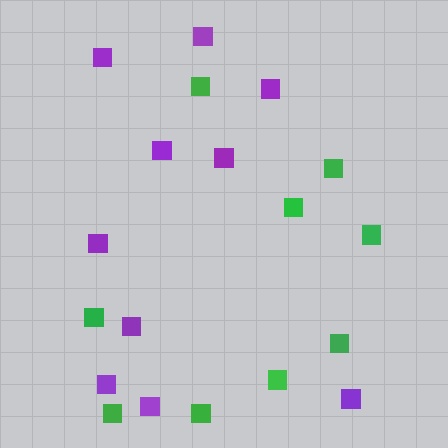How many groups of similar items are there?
There are 2 groups: one group of green squares (9) and one group of purple squares (10).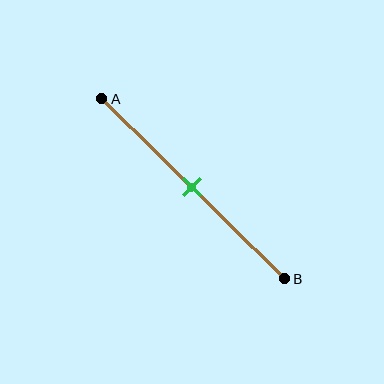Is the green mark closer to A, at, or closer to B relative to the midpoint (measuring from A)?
The green mark is approximately at the midpoint of segment AB.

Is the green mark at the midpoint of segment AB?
Yes, the mark is approximately at the midpoint.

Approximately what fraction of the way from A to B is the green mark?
The green mark is approximately 50% of the way from A to B.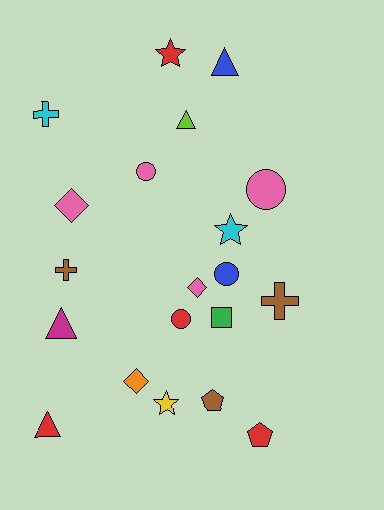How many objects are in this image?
There are 20 objects.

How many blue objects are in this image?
There are 2 blue objects.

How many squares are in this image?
There is 1 square.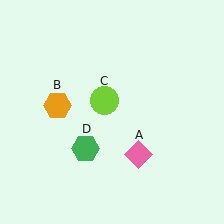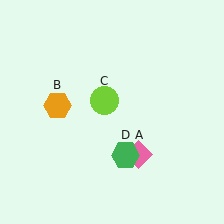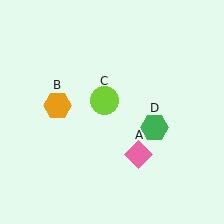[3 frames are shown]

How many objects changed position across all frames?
1 object changed position: green hexagon (object D).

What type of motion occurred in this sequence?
The green hexagon (object D) rotated counterclockwise around the center of the scene.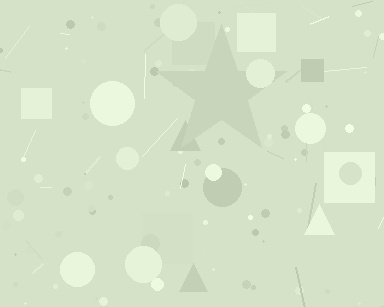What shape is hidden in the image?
A star is hidden in the image.